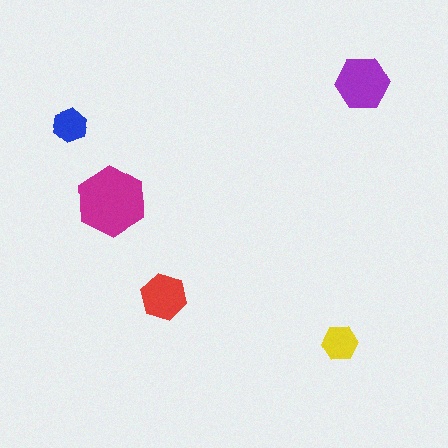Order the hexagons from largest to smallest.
the magenta one, the purple one, the red one, the yellow one, the blue one.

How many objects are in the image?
There are 5 objects in the image.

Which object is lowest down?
The yellow hexagon is bottommost.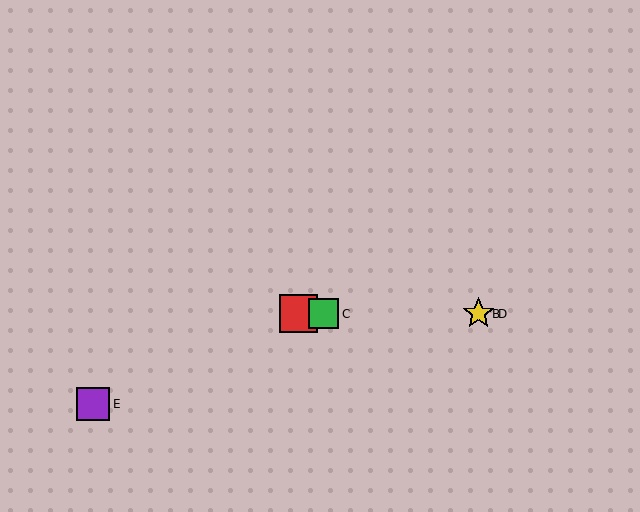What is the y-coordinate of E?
Object E is at y≈404.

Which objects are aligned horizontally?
Objects A, B, C, D are aligned horizontally.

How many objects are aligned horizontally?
4 objects (A, B, C, D) are aligned horizontally.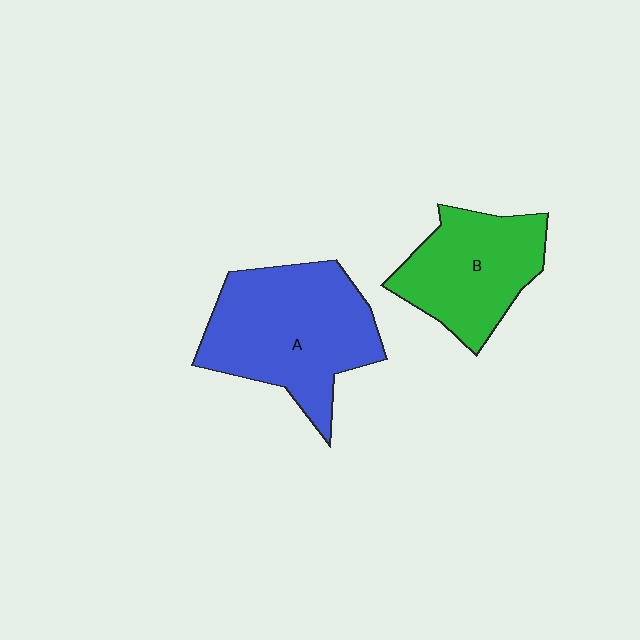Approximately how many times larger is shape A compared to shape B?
Approximately 1.4 times.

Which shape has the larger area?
Shape A (blue).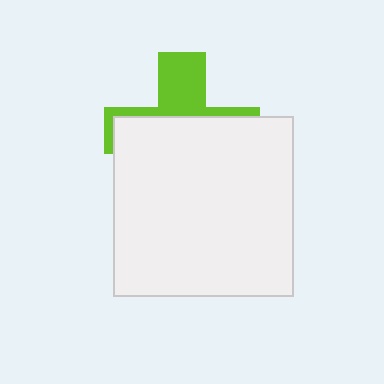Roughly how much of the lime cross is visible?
A small part of it is visible (roughly 35%).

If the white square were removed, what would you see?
You would see the complete lime cross.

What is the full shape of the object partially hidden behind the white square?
The partially hidden object is a lime cross.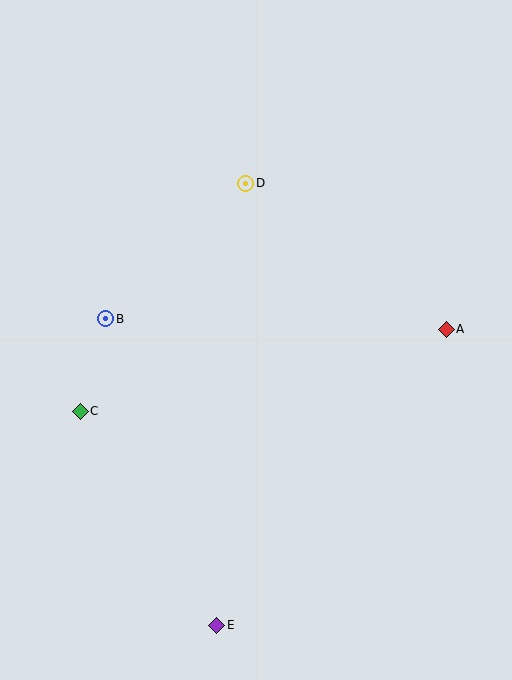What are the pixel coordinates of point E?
Point E is at (217, 625).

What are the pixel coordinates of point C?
Point C is at (80, 411).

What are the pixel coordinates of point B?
Point B is at (106, 319).